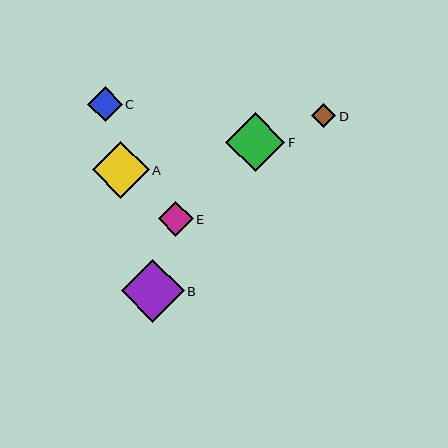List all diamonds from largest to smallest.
From largest to smallest: B, F, A, E, C, D.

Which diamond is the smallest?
Diamond D is the smallest with a size of approximately 24 pixels.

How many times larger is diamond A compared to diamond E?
Diamond A is approximately 1.6 times the size of diamond E.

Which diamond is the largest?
Diamond B is the largest with a size of approximately 62 pixels.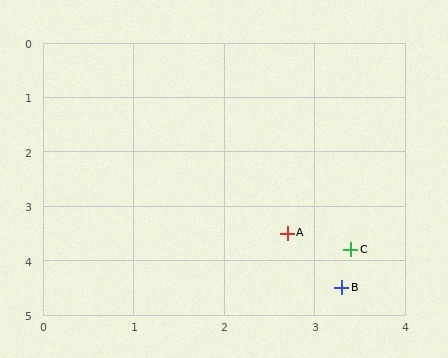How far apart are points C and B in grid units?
Points C and B are about 0.7 grid units apart.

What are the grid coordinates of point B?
Point B is at approximately (3.3, 4.5).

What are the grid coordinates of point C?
Point C is at approximately (3.4, 3.8).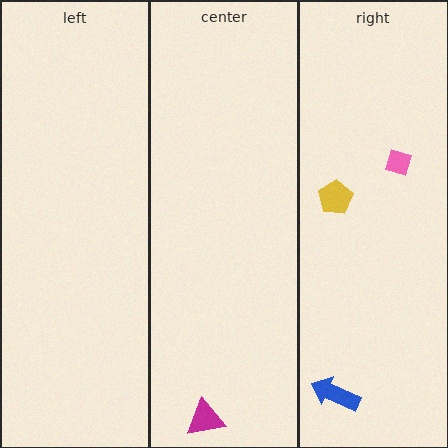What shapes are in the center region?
The magenta triangle.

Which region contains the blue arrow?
The right region.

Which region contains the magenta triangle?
The center region.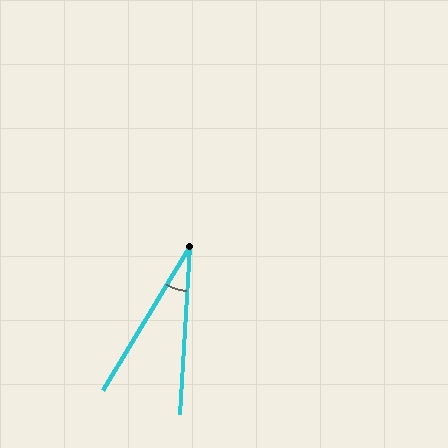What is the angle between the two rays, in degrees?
Approximately 28 degrees.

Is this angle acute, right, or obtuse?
It is acute.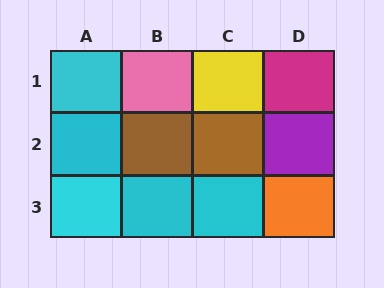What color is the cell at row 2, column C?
Brown.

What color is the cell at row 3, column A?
Cyan.